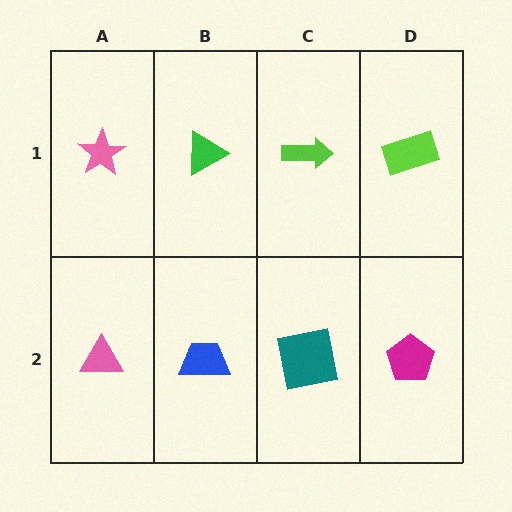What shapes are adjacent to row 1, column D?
A magenta pentagon (row 2, column D), a lime arrow (row 1, column C).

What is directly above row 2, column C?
A lime arrow.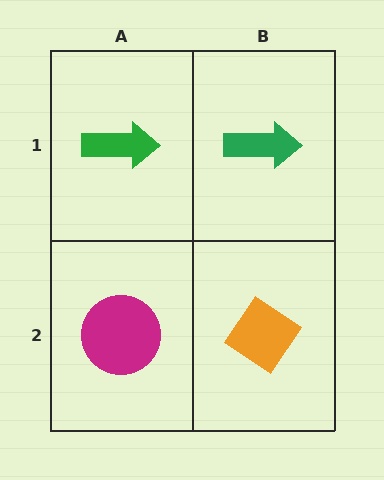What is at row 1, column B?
A green arrow.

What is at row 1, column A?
A green arrow.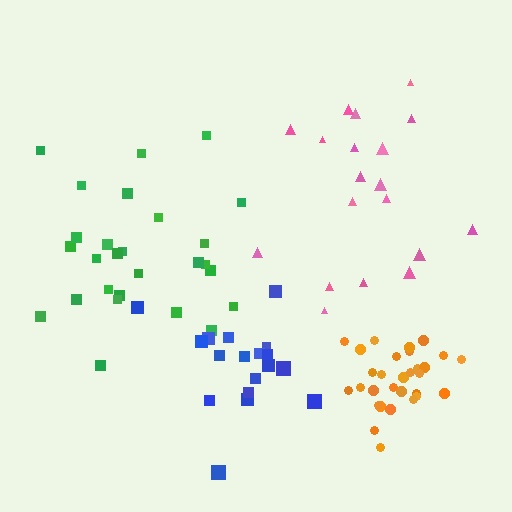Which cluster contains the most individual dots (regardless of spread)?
Orange (30).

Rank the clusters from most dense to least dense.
orange, blue, green, pink.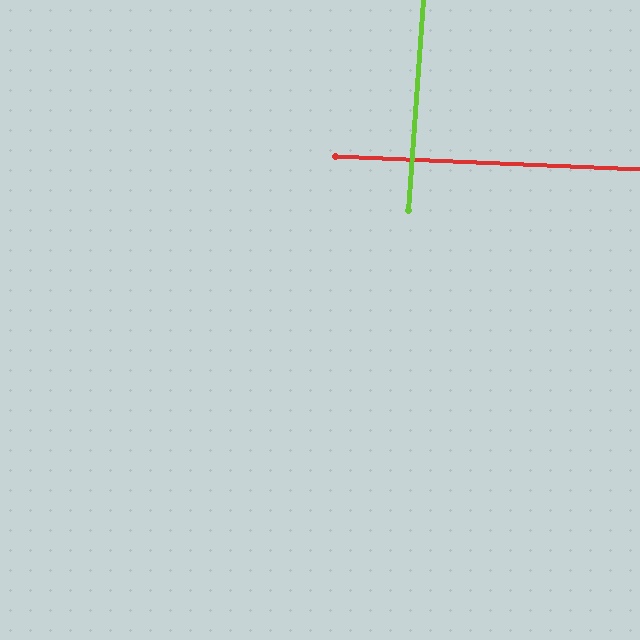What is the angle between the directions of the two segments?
Approximately 88 degrees.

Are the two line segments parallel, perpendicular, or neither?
Perpendicular — they meet at approximately 88°.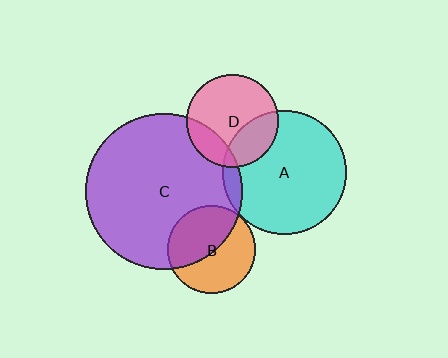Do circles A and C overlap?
Yes.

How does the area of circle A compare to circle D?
Approximately 1.8 times.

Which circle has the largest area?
Circle C (purple).